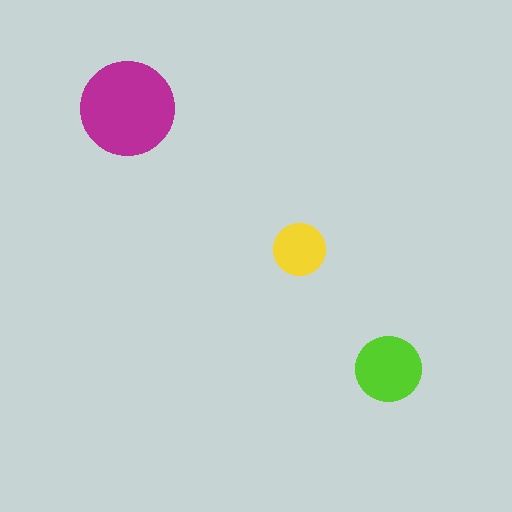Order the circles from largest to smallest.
the magenta one, the lime one, the yellow one.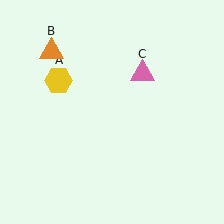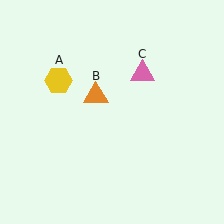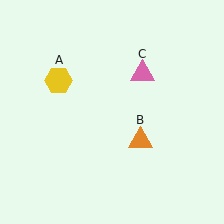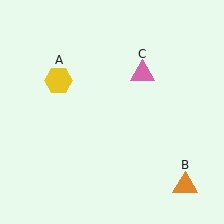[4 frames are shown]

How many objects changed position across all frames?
1 object changed position: orange triangle (object B).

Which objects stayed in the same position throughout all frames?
Yellow hexagon (object A) and pink triangle (object C) remained stationary.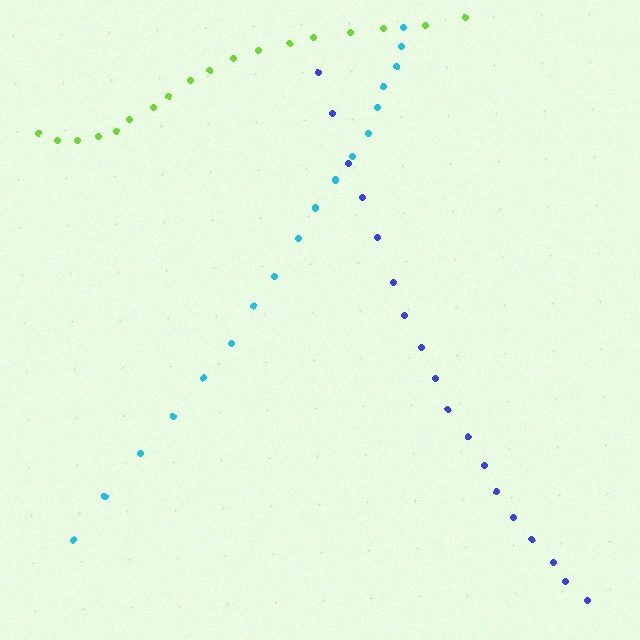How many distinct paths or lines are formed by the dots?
There are 3 distinct paths.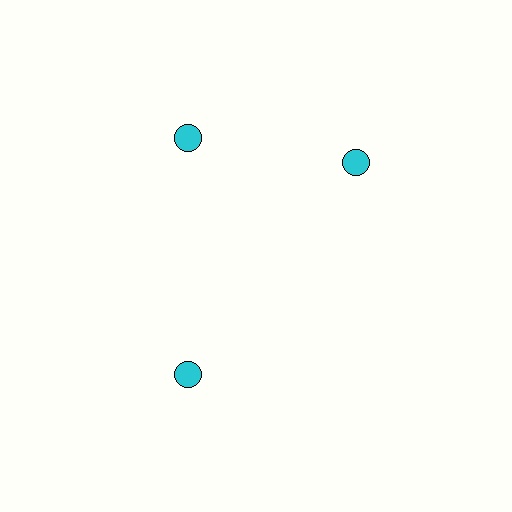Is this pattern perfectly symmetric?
No. The 3 cyan circles are arranged in a ring, but one element near the 3 o'clock position is rotated out of alignment along the ring, breaking the 3-fold rotational symmetry.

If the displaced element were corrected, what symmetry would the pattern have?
It would have 3-fold rotational symmetry — the pattern would map onto itself every 120 degrees.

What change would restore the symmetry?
The symmetry would be restored by rotating it back into even spacing with its neighbors so that all 3 circles sit at equal angles and equal distance from the center.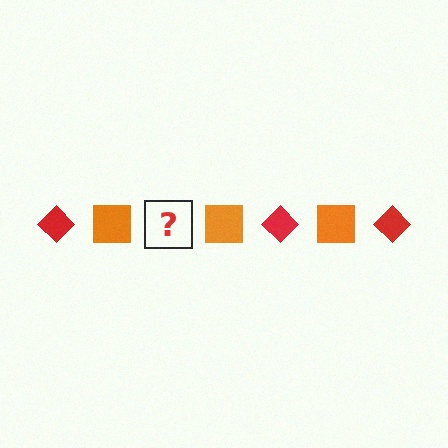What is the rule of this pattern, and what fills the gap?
The rule is that the pattern alternates between red diamond and orange square. The gap should be filled with a red diamond.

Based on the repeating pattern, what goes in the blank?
The blank should be a red diamond.